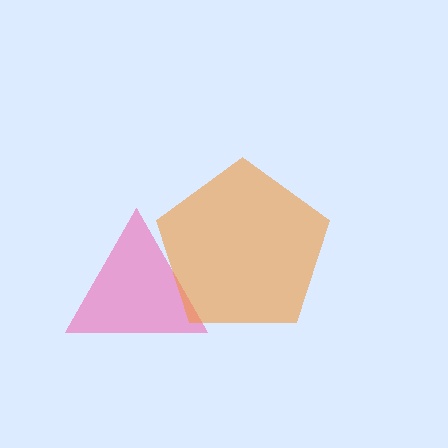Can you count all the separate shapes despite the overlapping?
Yes, there are 2 separate shapes.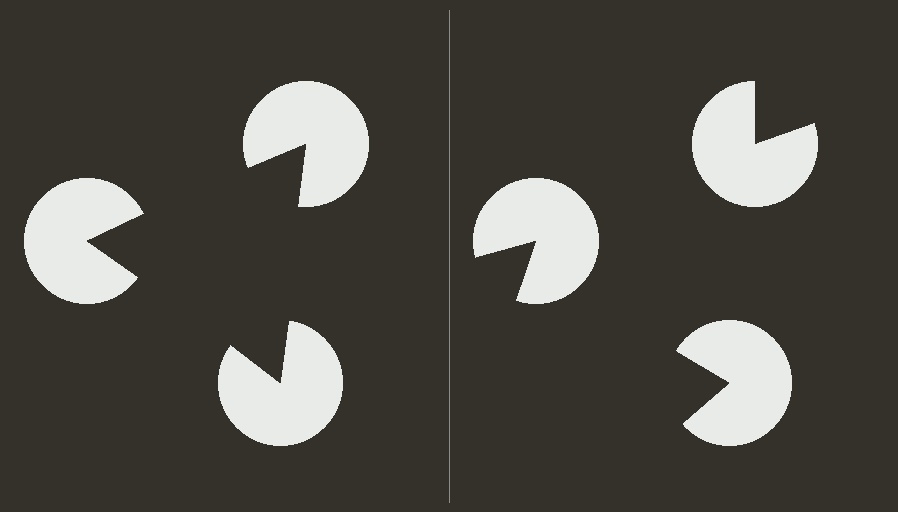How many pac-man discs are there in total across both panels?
6 — 3 on each side.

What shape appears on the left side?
An illusory triangle.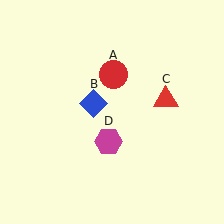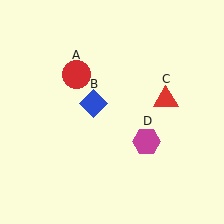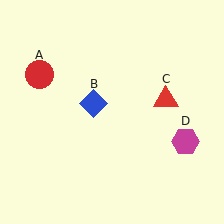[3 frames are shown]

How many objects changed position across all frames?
2 objects changed position: red circle (object A), magenta hexagon (object D).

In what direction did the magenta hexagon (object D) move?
The magenta hexagon (object D) moved right.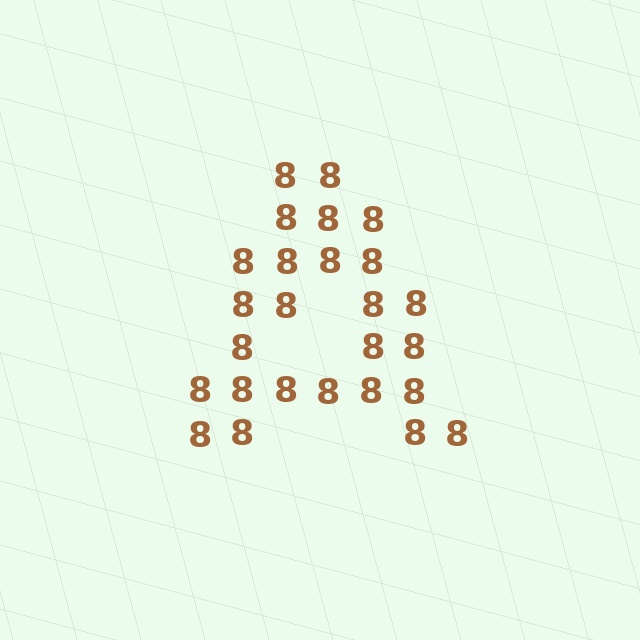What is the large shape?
The large shape is the letter A.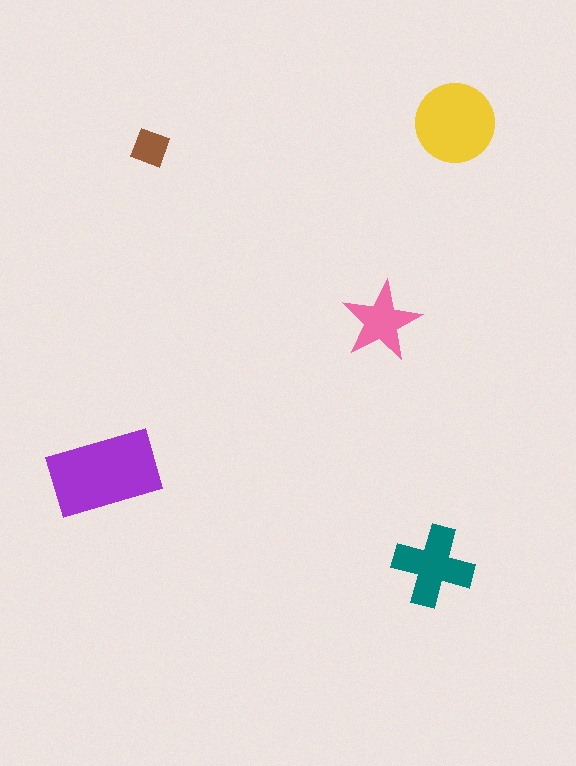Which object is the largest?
The purple rectangle.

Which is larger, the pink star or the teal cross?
The teal cross.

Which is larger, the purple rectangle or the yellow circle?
The purple rectangle.